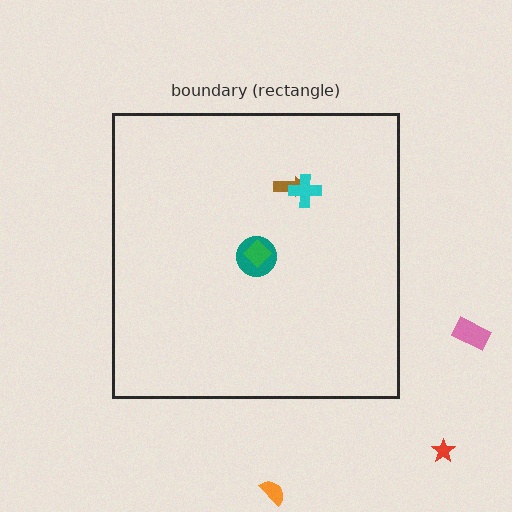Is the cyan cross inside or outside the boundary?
Inside.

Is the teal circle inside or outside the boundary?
Inside.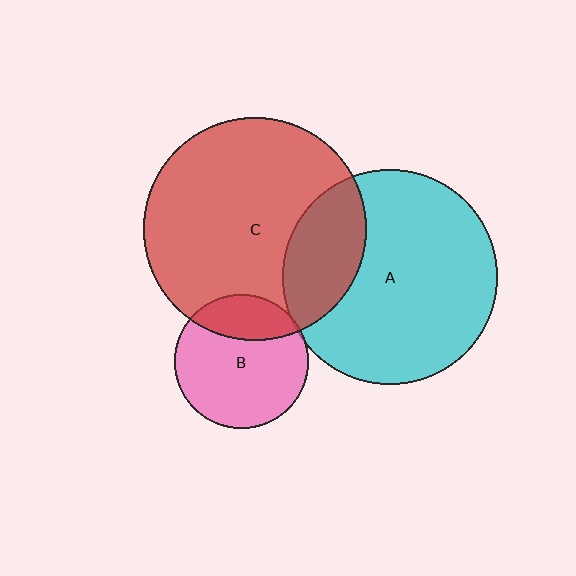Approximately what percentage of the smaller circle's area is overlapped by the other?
Approximately 25%.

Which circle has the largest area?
Circle C (red).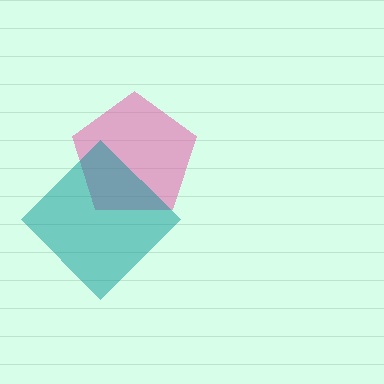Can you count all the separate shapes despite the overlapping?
Yes, there are 2 separate shapes.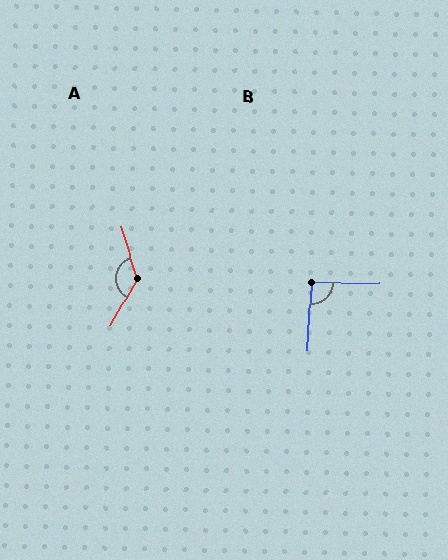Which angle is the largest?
A, at approximately 133 degrees.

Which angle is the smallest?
B, at approximately 94 degrees.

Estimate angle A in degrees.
Approximately 133 degrees.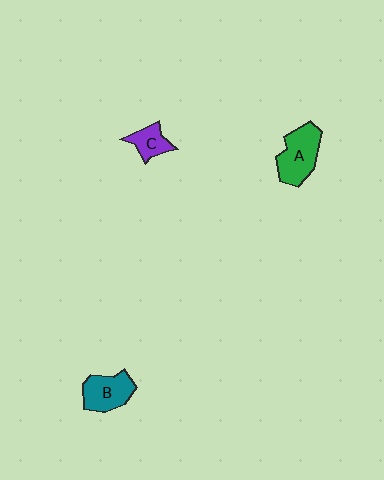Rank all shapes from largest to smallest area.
From largest to smallest: A (green), B (teal), C (purple).